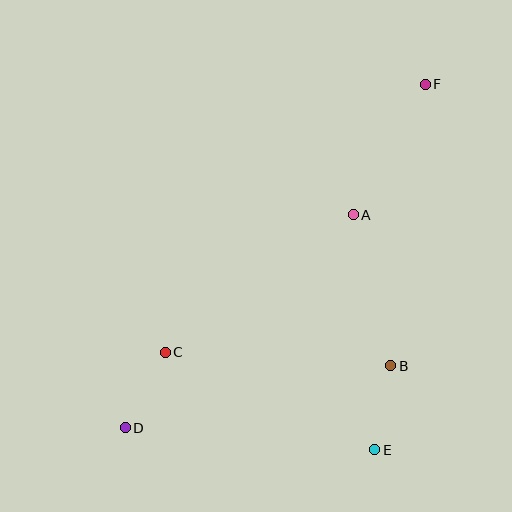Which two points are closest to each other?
Points C and D are closest to each other.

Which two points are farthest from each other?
Points D and F are farthest from each other.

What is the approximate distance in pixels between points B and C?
The distance between B and C is approximately 226 pixels.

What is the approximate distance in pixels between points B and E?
The distance between B and E is approximately 86 pixels.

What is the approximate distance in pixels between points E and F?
The distance between E and F is approximately 369 pixels.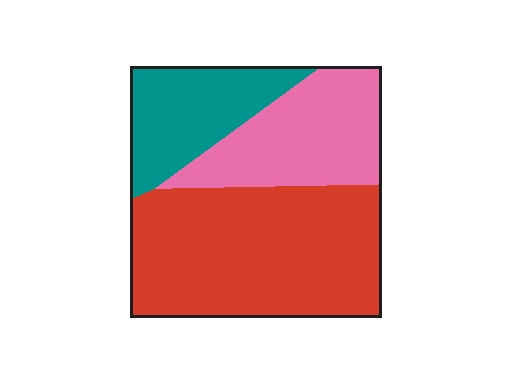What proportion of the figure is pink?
Pink covers roughly 25% of the figure.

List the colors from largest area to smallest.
From largest to smallest: red, pink, teal.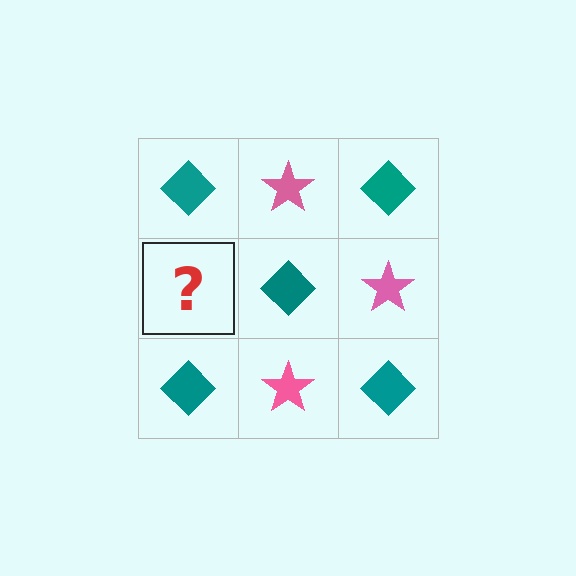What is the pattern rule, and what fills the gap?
The rule is that it alternates teal diamond and pink star in a checkerboard pattern. The gap should be filled with a pink star.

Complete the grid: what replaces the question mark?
The question mark should be replaced with a pink star.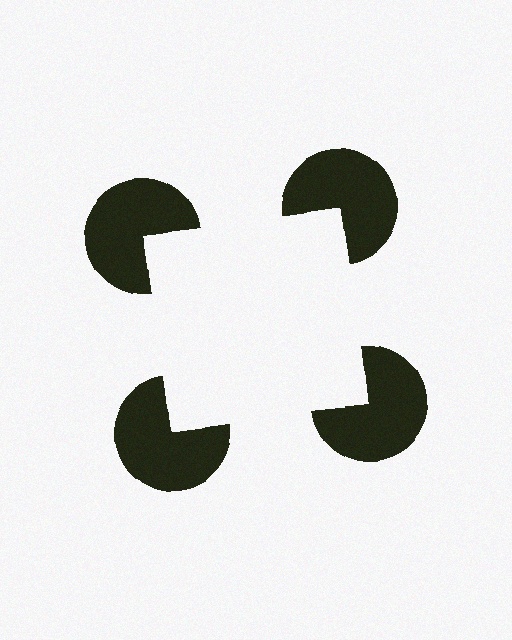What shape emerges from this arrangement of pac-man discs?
An illusory square — its edges are inferred from the aligned wedge cuts in the pac-man discs, not physically drawn.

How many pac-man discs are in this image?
There are 4 — one at each vertex of the illusory square.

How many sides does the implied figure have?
4 sides.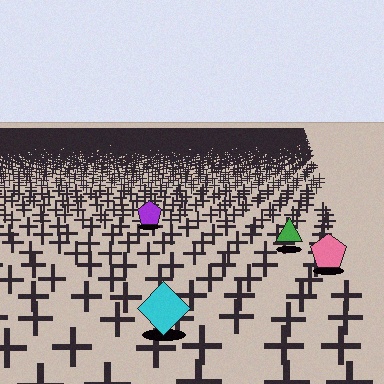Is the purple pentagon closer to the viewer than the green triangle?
No. The green triangle is closer — you can tell from the texture gradient: the ground texture is coarser near it.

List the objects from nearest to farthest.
From nearest to farthest: the cyan diamond, the pink pentagon, the green triangle, the purple pentagon.